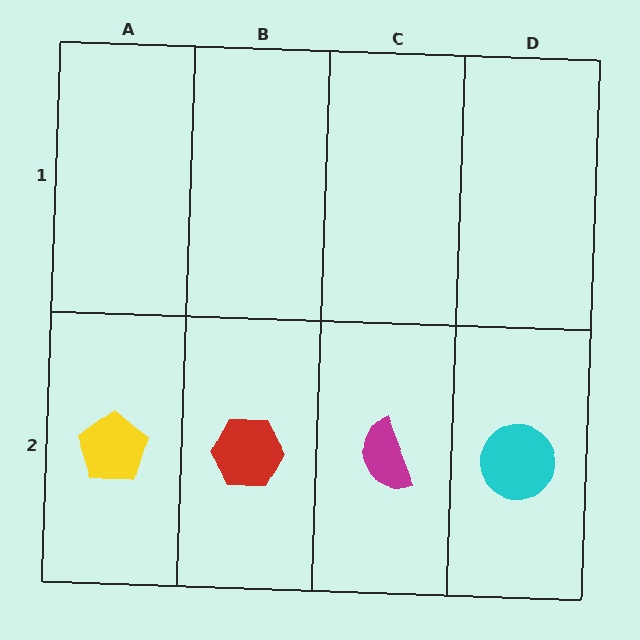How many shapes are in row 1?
0 shapes.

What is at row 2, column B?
A red hexagon.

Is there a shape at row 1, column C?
No, that cell is empty.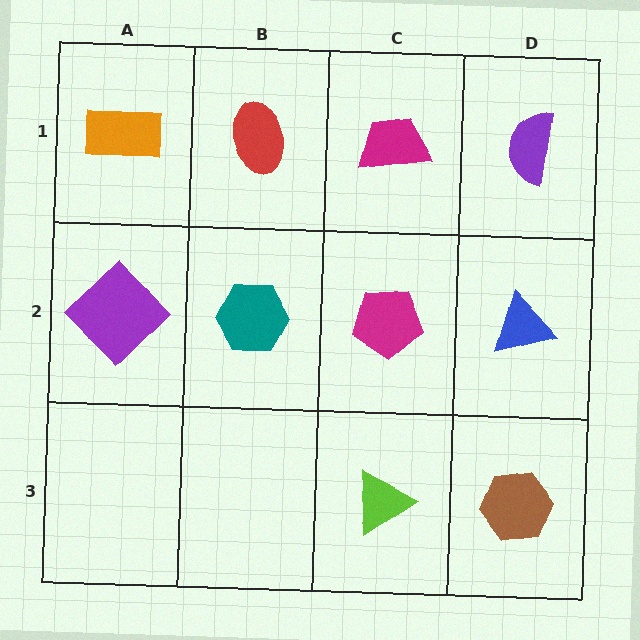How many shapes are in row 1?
4 shapes.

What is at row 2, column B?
A teal hexagon.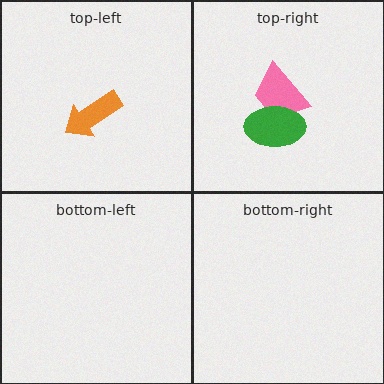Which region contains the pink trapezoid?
The top-right region.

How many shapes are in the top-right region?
2.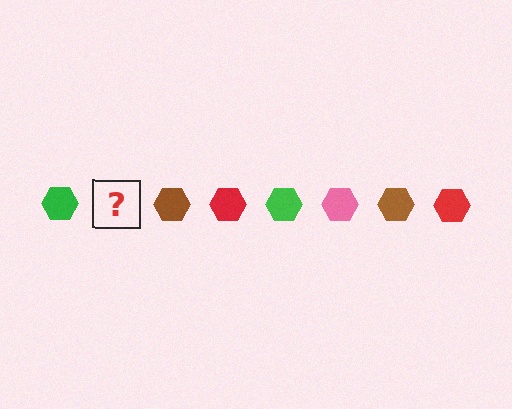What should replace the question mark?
The question mark should be replaced with a pink hexagon.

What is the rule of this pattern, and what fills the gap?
The rule is that the pattern cycles through green, pink, brown, red hexagons. The gap should be filled with a pink hexagon.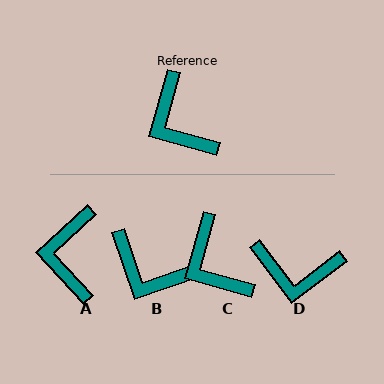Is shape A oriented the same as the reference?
No, it is off by about 32 degrees.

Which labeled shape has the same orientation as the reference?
C.